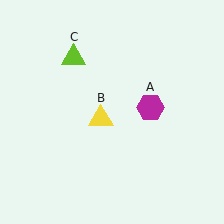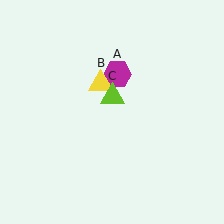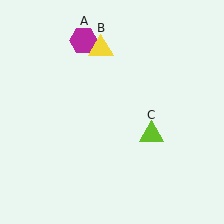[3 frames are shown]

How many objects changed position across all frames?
3 objects changed position: magenta hexagon (object A), yellow triangle (object B), lime triangle (object C).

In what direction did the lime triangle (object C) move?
The lime triangle (object C) moved down and to the right.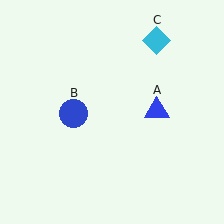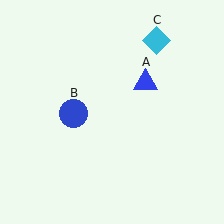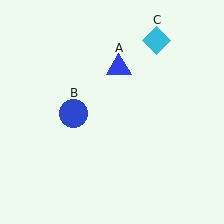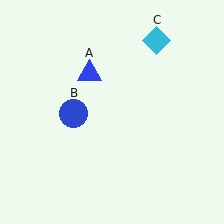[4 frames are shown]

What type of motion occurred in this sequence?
The blue triangle (object A) rotated counterclockwise around the center of the scene.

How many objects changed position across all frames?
1 object changed position: blue triangle (object A).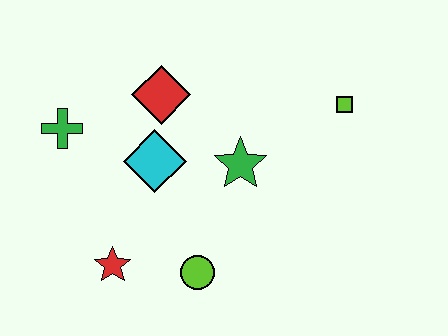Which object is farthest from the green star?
The green cross is farthest from the green star.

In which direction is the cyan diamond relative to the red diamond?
The cyan diamond is below the red diamond.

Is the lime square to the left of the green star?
No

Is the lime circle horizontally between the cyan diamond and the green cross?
No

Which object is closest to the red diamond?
The cyan diamond is closest to the red diamond.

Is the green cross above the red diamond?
No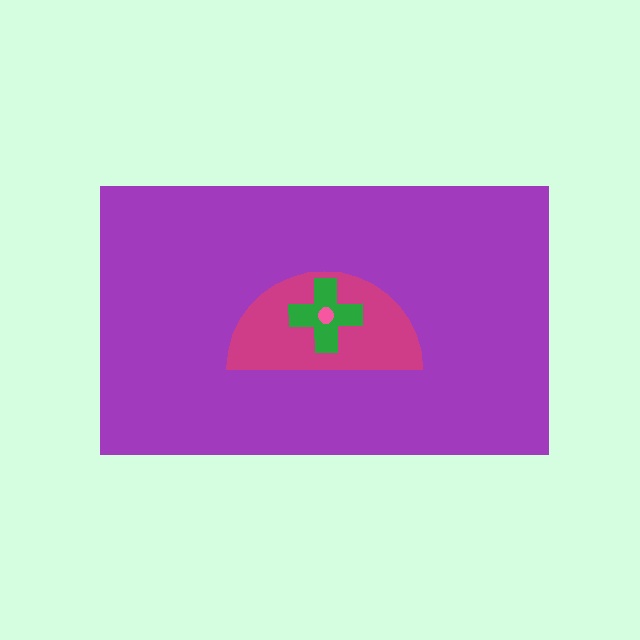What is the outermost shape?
The purple rectangle.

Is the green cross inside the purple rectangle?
Yes.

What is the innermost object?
The pink circle.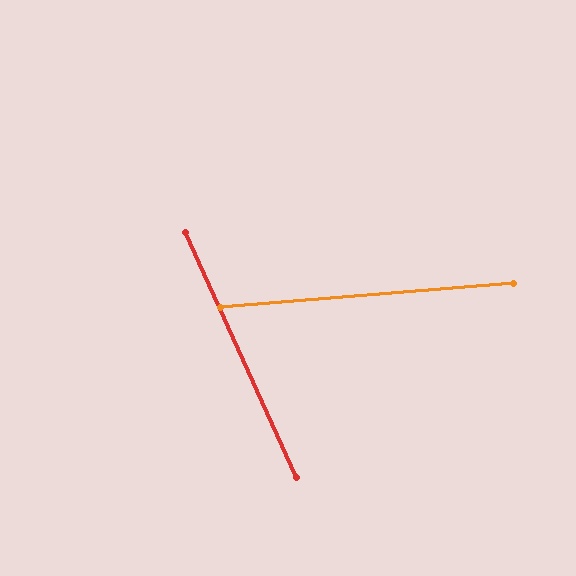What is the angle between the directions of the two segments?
Approximately 70 degrees.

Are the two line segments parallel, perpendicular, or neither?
Neither parallel nor perpendicular — they differ by about 70°.